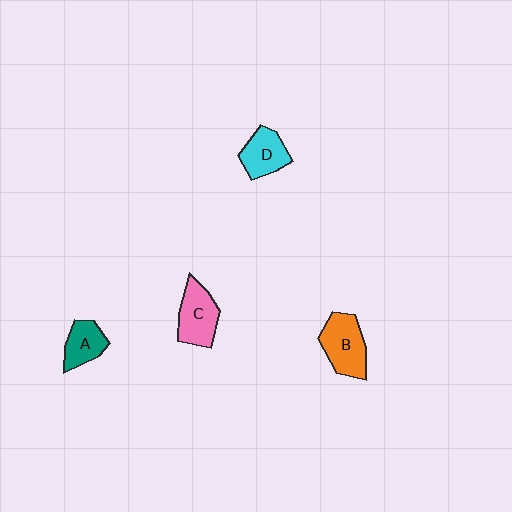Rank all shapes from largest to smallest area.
From largest to smallest: B (orange), C (pink), D (cyan), A (teal).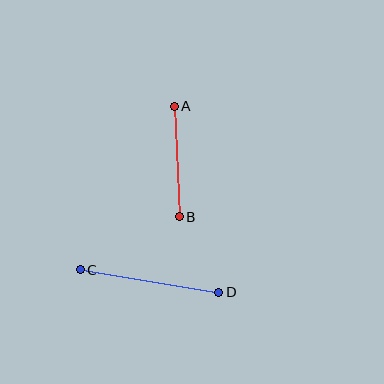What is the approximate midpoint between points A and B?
The midpoint is at approximately (177, 162) pixels.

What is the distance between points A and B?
The distance is approximately 110 pixels.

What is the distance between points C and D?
The distance is approximately 140 pixels.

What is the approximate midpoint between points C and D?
The midpoint is at approximately (150, 281) pixels.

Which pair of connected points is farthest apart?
Points C and D are farthest apart.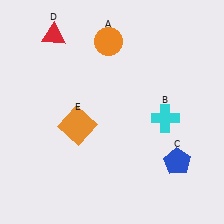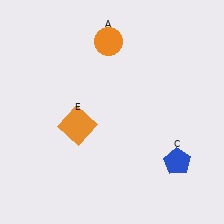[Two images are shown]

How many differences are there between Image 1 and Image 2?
There are 2 differences between the two images.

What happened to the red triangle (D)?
The red triangle (D) was removed in Image 2. It was in the top-left area of Image 1.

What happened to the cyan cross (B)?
The cyan cross (B) was removed in Image 2. It was in the bottom-right area of Image 1.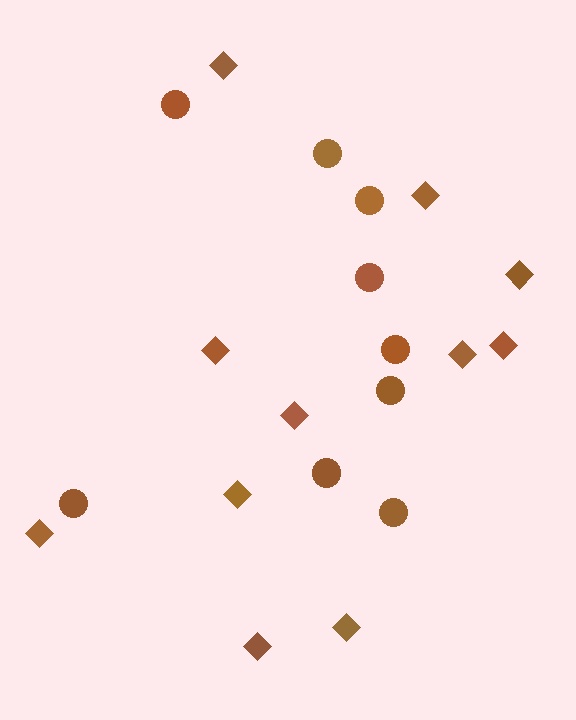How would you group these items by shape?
There are 2 groups: one group of circles (9) and one group of diamonds (11).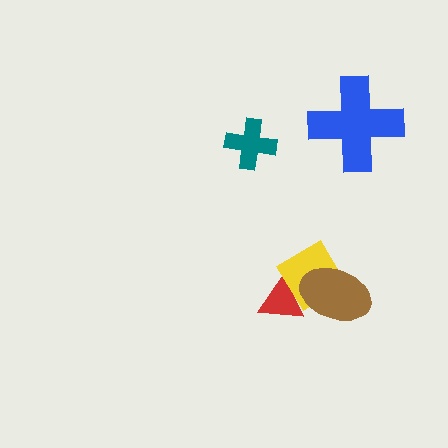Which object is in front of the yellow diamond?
The brown ellipse is in front of the yellow diamond.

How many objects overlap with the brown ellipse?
2 objects overlap with the brown ellipse.